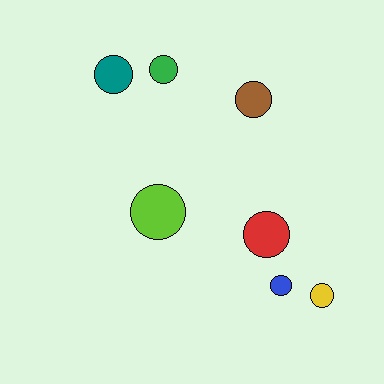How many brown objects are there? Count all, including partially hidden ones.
There is 1 brown object.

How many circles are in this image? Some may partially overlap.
There are 7 circles.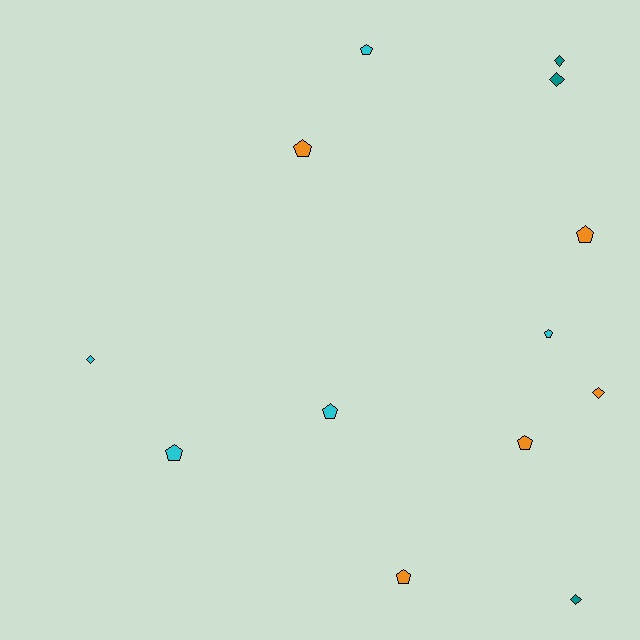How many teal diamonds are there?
There are 3 teal diamonds.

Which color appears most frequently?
Cyan, with 5 objects.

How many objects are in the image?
There are 13 objects.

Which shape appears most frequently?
Pentagon, with 8 objects.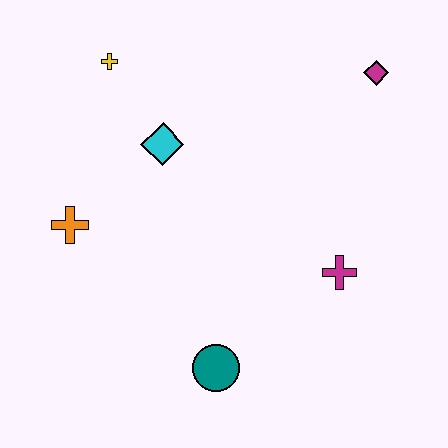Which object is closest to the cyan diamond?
The yellow cross is closest to the cyan diamond.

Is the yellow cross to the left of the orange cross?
No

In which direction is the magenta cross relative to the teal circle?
The magenta cross is to the right of the teal circle.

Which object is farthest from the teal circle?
The magenta diamond is farthest from the teal circle.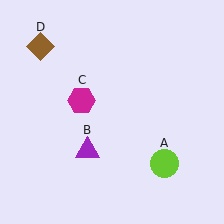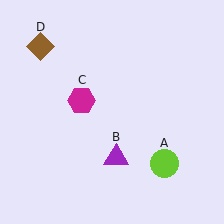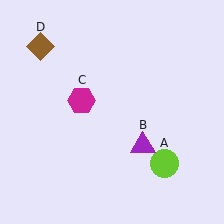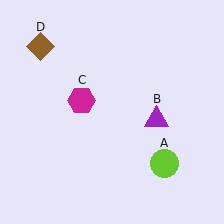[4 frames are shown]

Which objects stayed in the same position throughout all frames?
Lime circle (object A) and magenta hexagon (object C) and brown diamond (object D) remained stationary.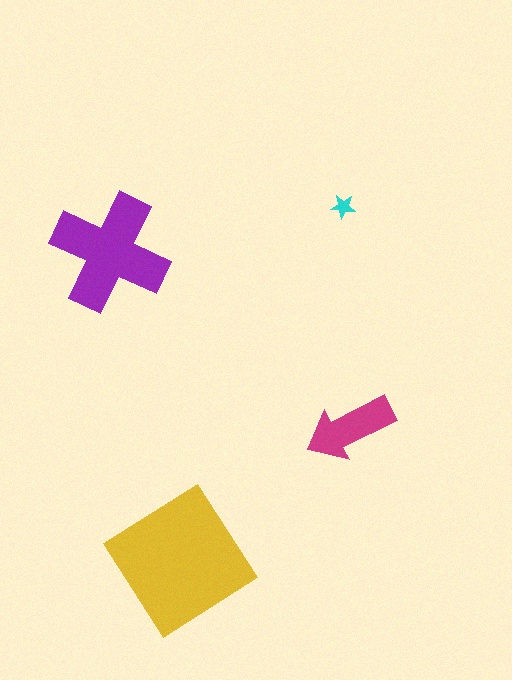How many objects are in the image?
There are 4 objects in the image.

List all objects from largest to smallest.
The yellow diamond, the purple cross, the magenta arrow, the cyan star.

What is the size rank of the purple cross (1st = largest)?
2nd.